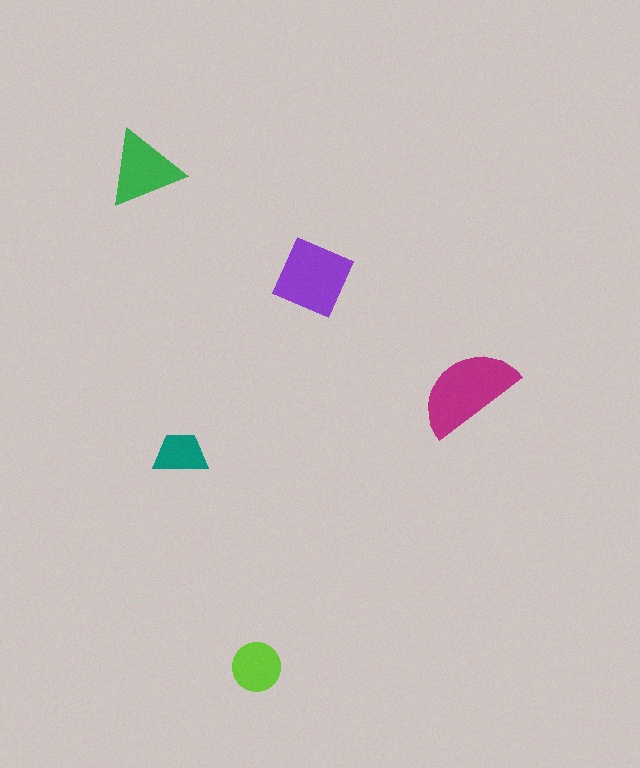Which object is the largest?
The magenta semicircle.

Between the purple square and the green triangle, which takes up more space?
The purple square.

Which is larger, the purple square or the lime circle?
The purple square.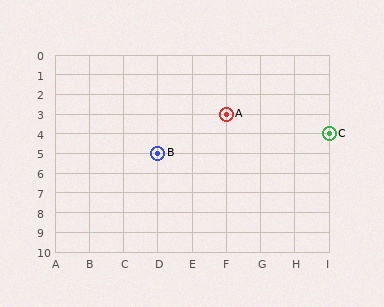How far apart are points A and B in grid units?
Points A and B are 2 columns and 2 rows apart (about 2.8 grid units diagonally).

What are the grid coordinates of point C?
Point C is at grid coordinates (I, 4).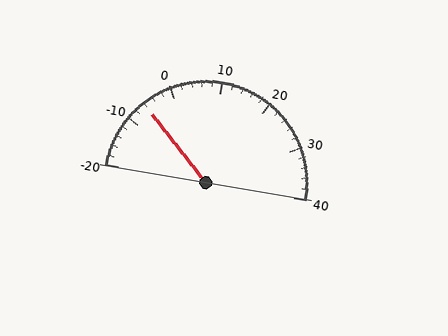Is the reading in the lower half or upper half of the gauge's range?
The reading is in the lower half of the range (-20 to 40).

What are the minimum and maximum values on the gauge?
The gauge ranges from -20 to 40.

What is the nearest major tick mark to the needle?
The nearest major tick mark is -10.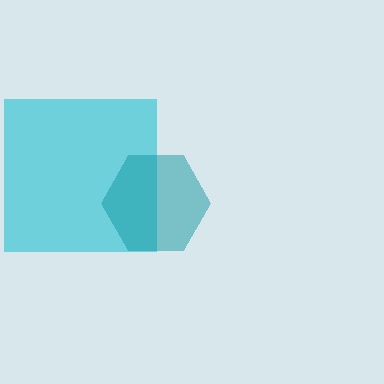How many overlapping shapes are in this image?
There are 2 overlapping shapes in the image.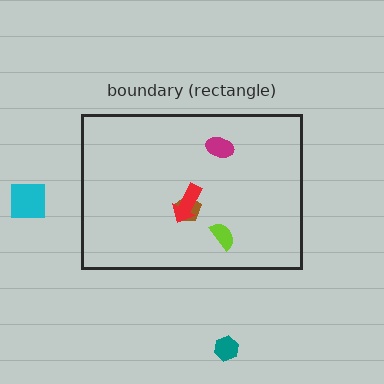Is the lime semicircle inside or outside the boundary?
Inside.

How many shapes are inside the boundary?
4 inside, 2 outside.